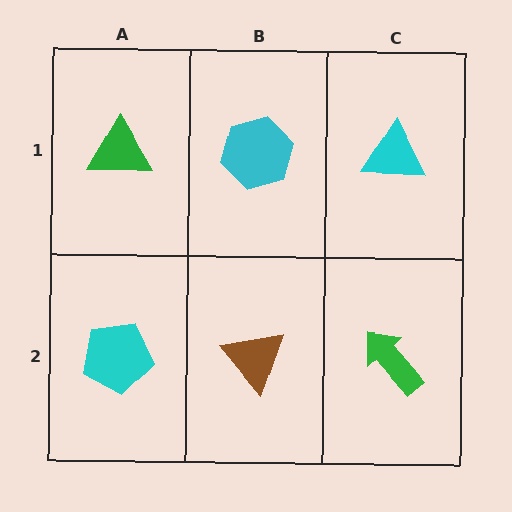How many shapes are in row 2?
3 shapes.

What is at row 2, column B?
A brown triangle.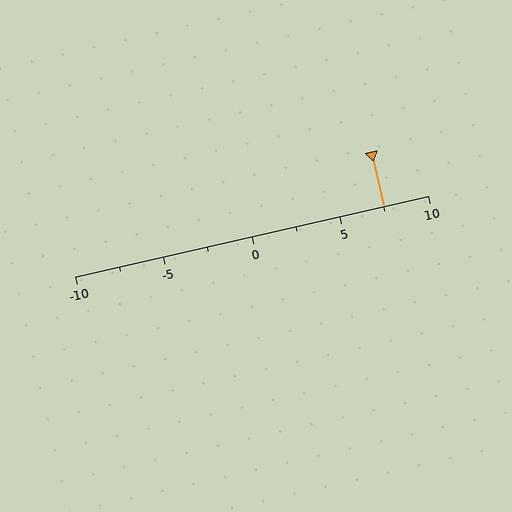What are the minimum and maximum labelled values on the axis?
The axis runs from -10 to 10.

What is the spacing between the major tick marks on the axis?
The major ticks are spaced 5 apart.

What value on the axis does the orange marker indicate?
The marker indicates approximately 7.5.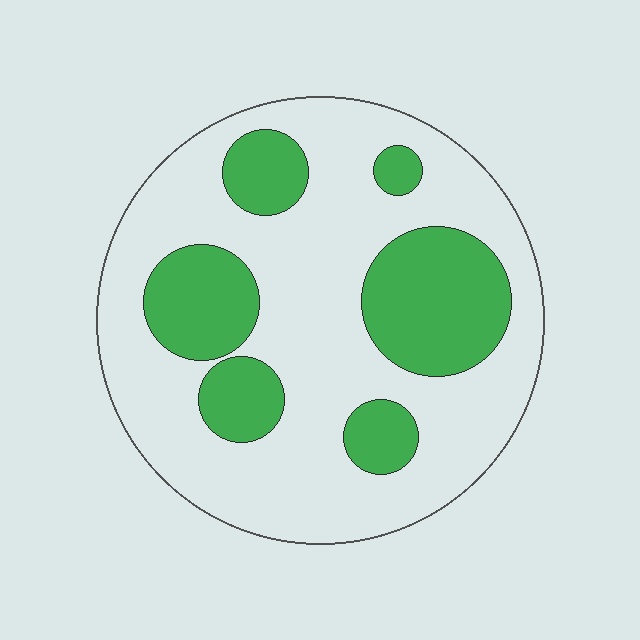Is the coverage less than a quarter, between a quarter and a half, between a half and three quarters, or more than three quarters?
Between a quarter and a half.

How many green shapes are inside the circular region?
6.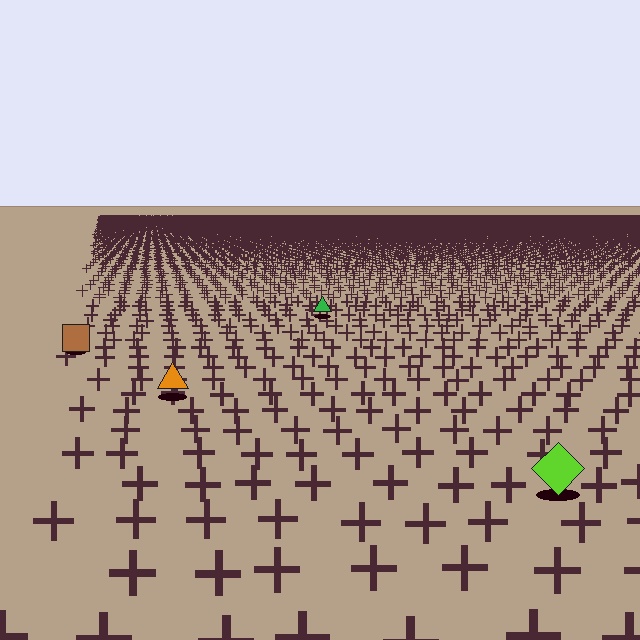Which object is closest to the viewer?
The lime diamond is closest. The texture marks near it are larger and more spread out.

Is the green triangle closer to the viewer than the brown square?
No. The brown square is closer — you can tell from the texture gradient: the ground texture is coarser near it.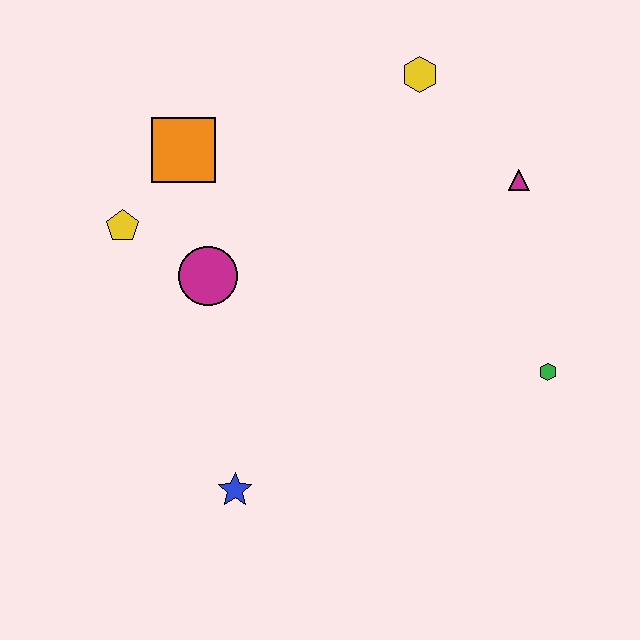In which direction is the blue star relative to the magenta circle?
The blue star is below the magenta circle.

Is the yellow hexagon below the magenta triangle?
No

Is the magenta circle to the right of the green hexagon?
No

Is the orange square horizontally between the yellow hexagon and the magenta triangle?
No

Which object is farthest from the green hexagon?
The yellow pentagon is farthest from the green hexagon.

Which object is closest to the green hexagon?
The magenta triangle is closest to the green hexagon.